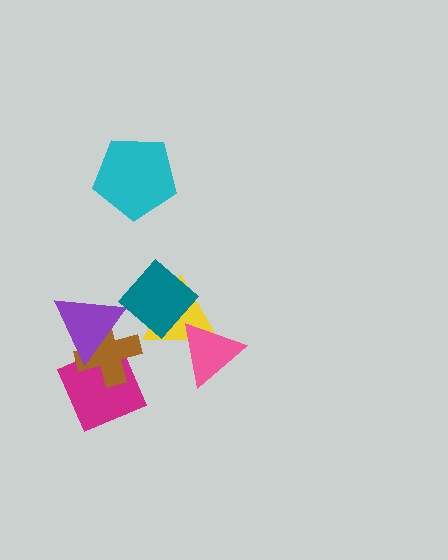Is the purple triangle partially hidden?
No, no other shape covers it.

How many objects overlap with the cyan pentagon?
0 objects overlap with the cyan pentagon.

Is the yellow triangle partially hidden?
Yes, it is partially covered by another shape.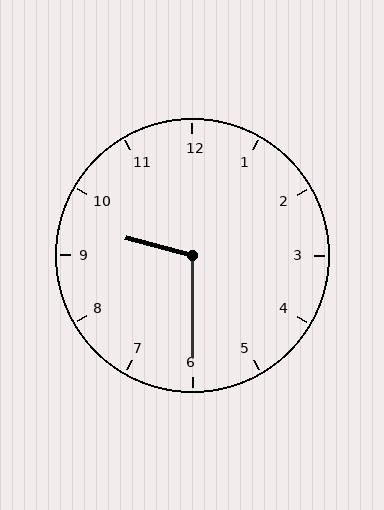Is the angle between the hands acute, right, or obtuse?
It is obtuse.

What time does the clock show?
9:30.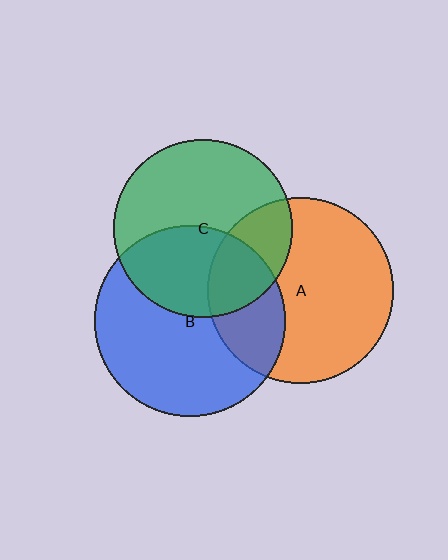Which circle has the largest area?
Circle B (blue).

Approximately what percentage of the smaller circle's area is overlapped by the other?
Approximately 25%.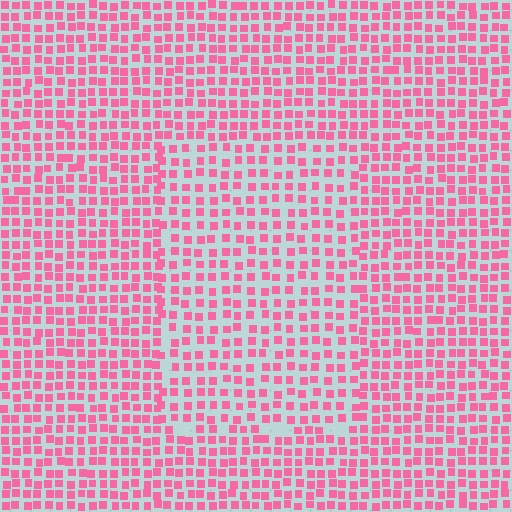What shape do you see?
I see a rectangle.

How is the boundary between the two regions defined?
The boundary is defined by a change in element density (approximately 1.4x ratio). All elements are the same color, size, and shape.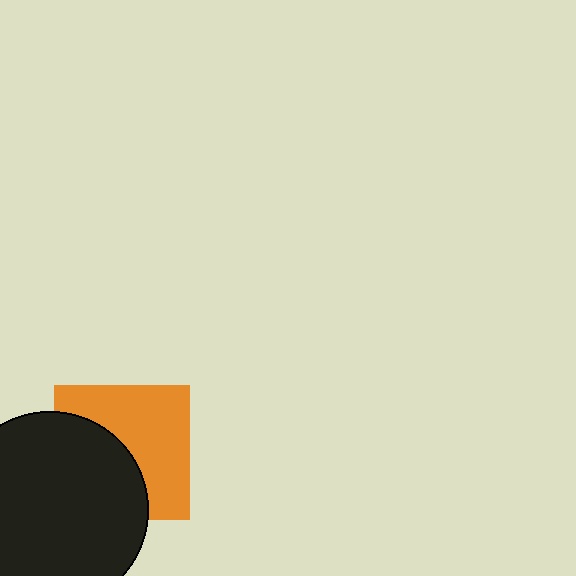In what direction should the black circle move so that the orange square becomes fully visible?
The black circle should move toward the lower-left. That is the shortest direction to clear the overlap and leave the orange square fully visible.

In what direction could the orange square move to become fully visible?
The orange square could move toward the upper-right. That would shift it out from behind the black circle entirely.